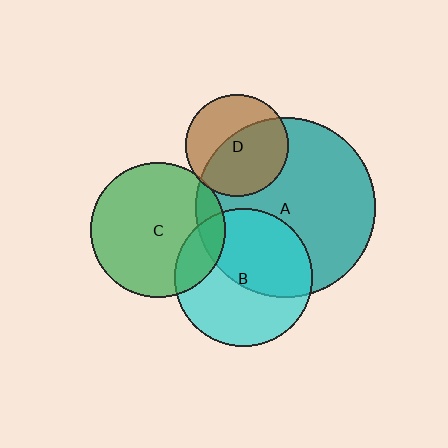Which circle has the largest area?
Circle A (teal).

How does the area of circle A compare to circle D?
Approximately 3.1 times.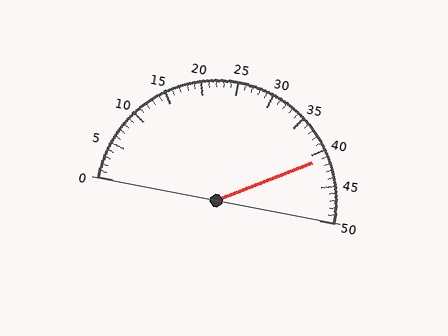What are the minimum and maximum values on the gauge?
The gauge ranges from 0 to 50.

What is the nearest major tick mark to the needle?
The nearest major tick mark is 40.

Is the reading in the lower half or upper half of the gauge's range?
The reading is in the upper half of the range (0 to 50).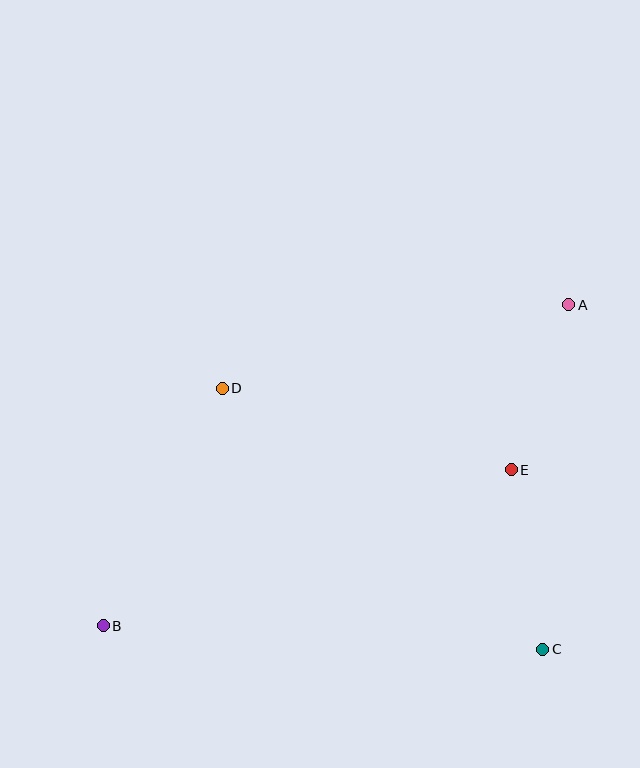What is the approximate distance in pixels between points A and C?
The distance between A and C is approximately 345 pixels.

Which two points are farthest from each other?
Points A and B are farthest from each other.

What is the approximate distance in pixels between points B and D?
The distance between B and D is approximately 266 pixels.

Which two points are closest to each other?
Points A and E are closest to each other.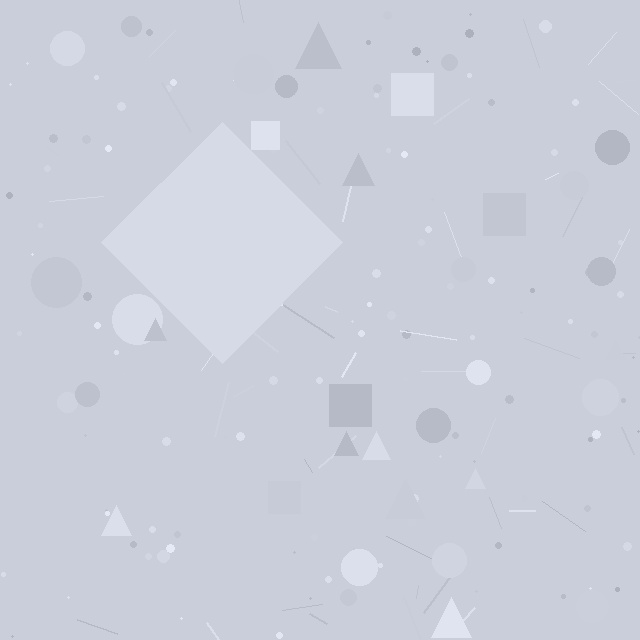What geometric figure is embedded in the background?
A diamond is embedded in the background.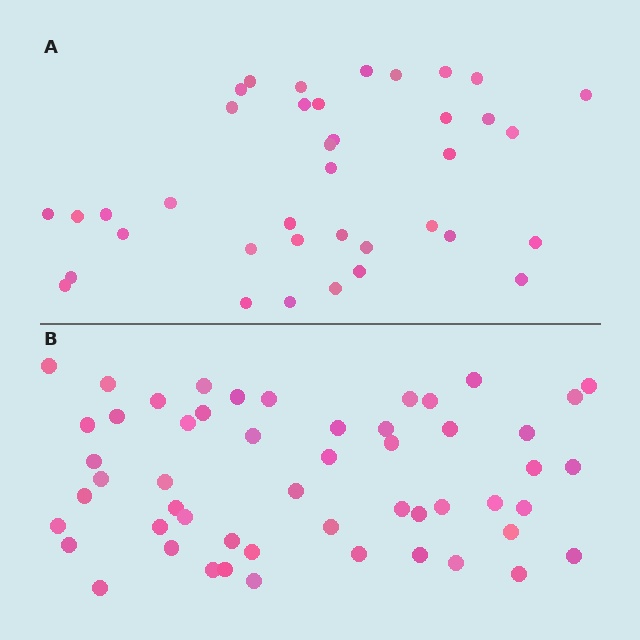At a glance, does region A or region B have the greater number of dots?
Region B (the bottom region) has more dots.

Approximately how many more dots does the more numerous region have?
Region B has approximately 15 more dots than region A.